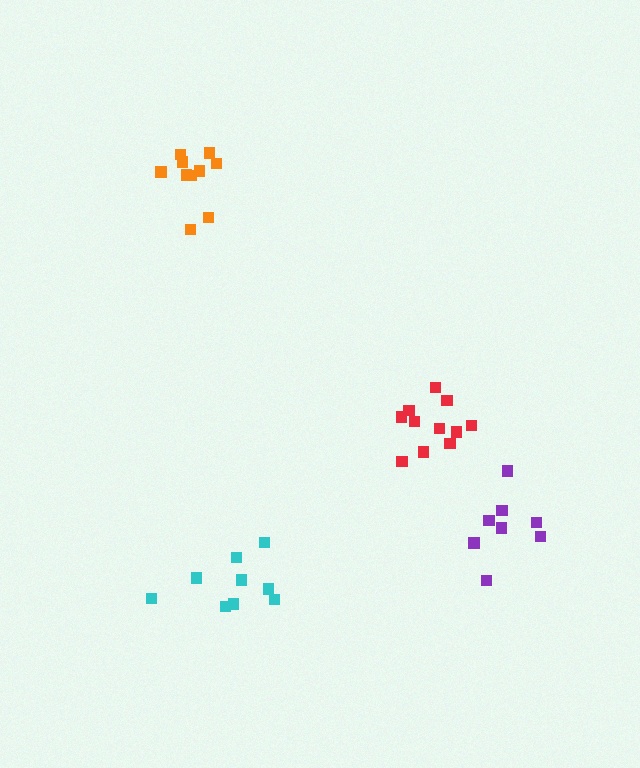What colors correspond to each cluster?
The clusters are colored: cyan, orange, purple, red.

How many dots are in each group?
Group 1: 9 dots, Group 2: 10 dots, Group 3: 8 dots, Group 4: 11 dots (38 total).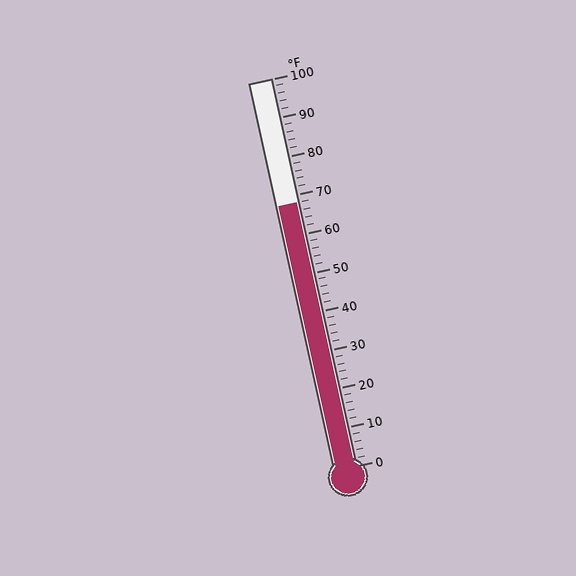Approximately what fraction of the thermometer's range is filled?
The thermometer is filled to approximately 70% of its range.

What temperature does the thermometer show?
The thermometer shows approximately 68°F.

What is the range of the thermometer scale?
The thermometer scale ranges from 0°F to 100°F.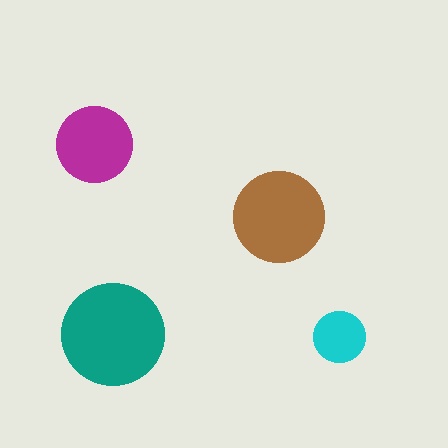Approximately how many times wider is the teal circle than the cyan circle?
About 2 times wider.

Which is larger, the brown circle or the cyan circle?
The brown one.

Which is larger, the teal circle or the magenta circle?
The teal one.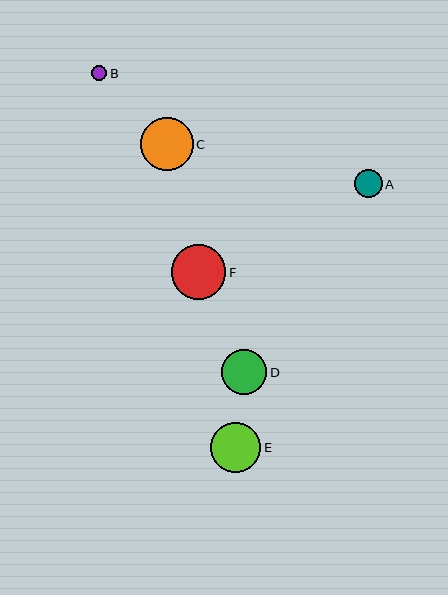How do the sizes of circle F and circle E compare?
Circle F and circle E are approximately the same size.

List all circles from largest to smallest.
From largest to smallest: F, C, E, D, A, B.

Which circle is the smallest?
Circle B is the smallest with a size of approximately 16 pixels.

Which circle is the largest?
Circle F is the largest with a size of approximately 55 pixels.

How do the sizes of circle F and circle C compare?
Circle F and circle C are approximately the same size.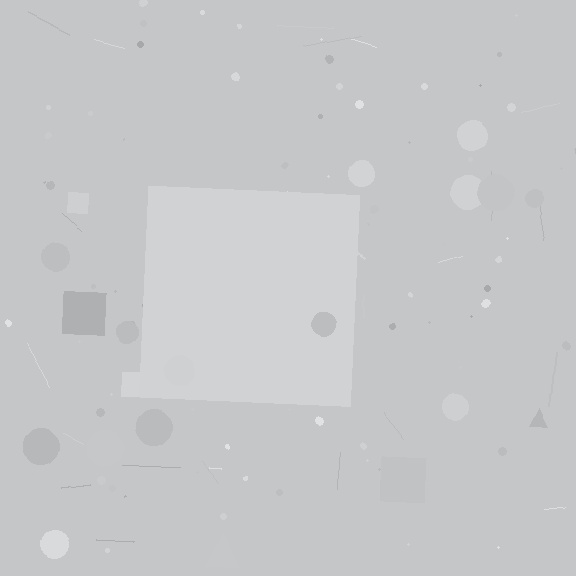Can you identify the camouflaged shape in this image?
The camouflaged shape is a square.